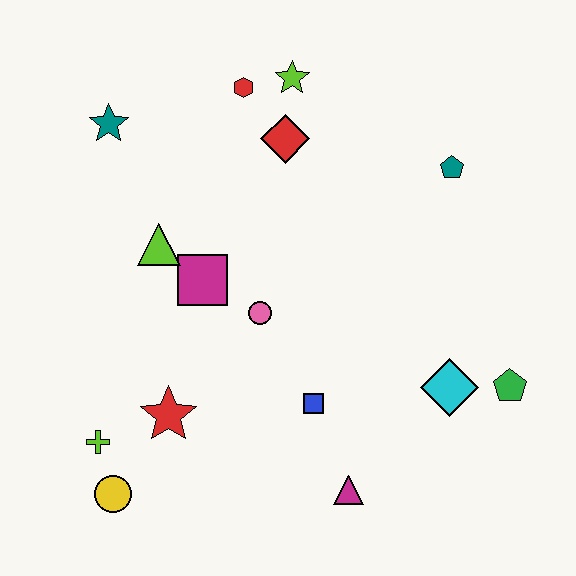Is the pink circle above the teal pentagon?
No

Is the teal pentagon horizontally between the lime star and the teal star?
No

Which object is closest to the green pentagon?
The cyan diamond is closest to the green pentagon.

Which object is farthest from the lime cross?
The teal pentagon is farthest from the lime cross.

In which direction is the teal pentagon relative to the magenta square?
The teal pentagon is to the right of the magenta square.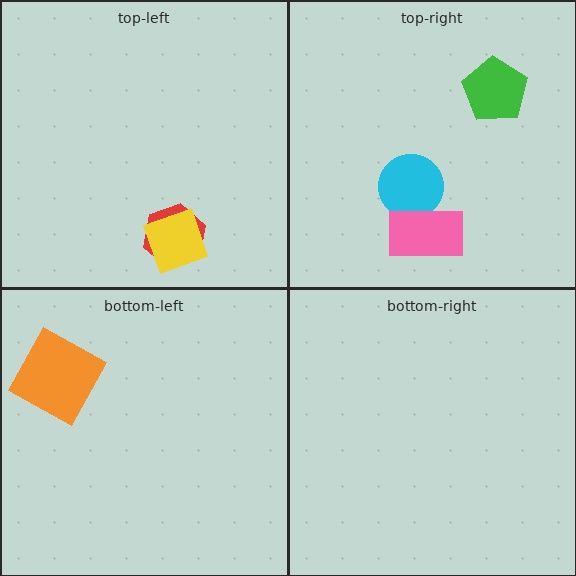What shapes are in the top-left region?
The red hexagon, the yellow diamond.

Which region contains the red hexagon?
The top-left region.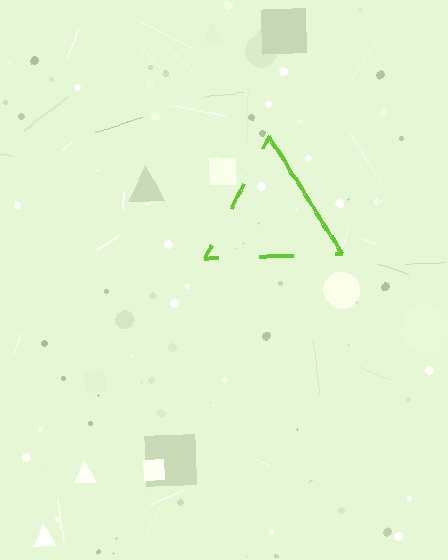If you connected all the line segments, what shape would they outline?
They would outline a triangle.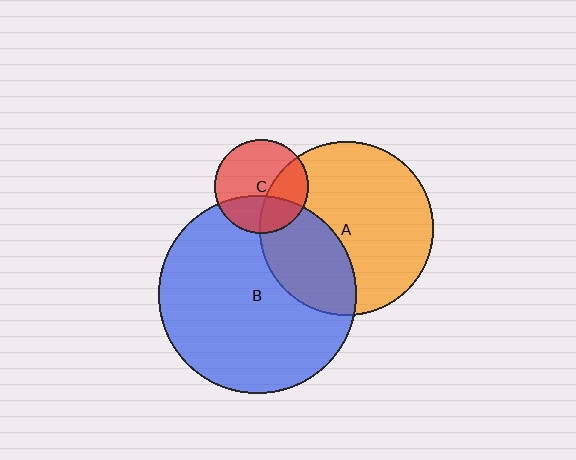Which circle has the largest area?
Circle B (blue).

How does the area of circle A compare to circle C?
Approximately 3.4 times.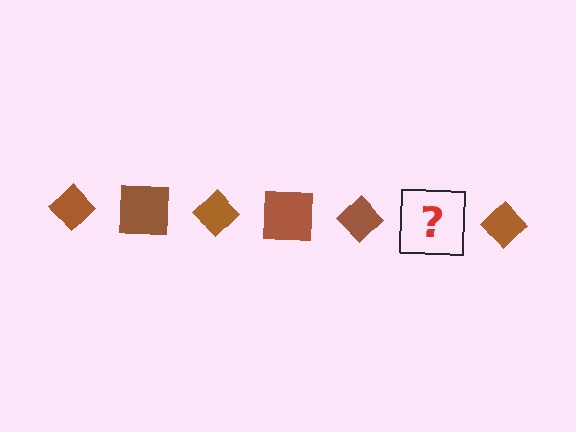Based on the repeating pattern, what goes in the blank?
The blank should be a brown square.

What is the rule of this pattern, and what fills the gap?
The rule is that the pattern cycles through diamond, square shapes in brown. The gap should be filled with a brown square.